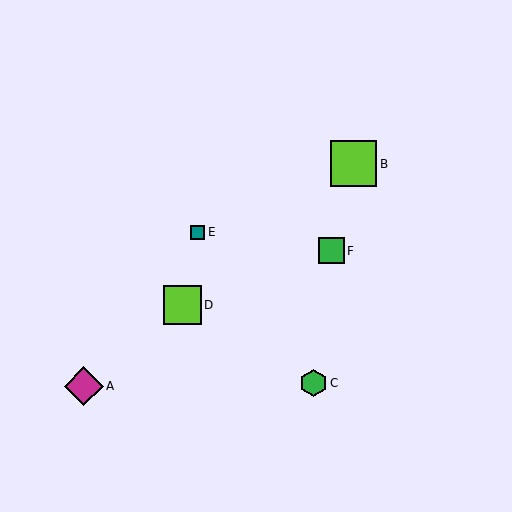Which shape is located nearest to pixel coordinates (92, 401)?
The magenta diamond (labeled A) at (84, 386) is nearest to that location.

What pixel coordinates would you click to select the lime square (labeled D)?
Click at (182, 305) to select the lime square D.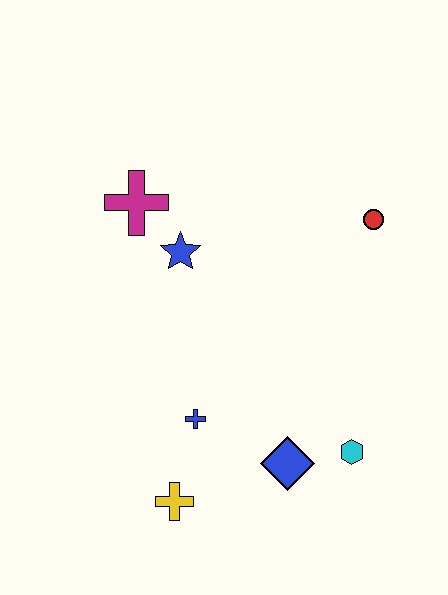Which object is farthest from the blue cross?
The red circle is farthest from the blue cross.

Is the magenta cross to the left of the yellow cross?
Yes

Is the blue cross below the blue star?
Yes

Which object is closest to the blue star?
The magenta cross is closest to the blue star.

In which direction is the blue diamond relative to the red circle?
The blue diamond is below the red circle.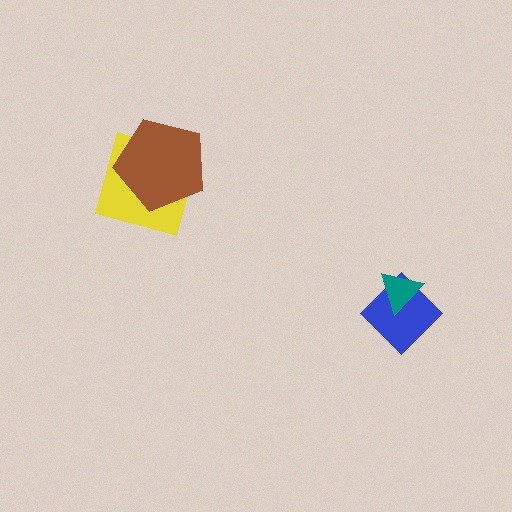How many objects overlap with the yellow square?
1 object overlaps with the yellow square.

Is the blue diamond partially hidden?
Yes, it is partially covered by another shape.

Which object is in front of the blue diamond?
The teal triangle is in front of the blue diamond.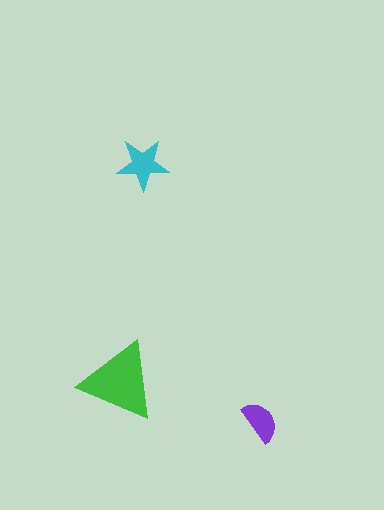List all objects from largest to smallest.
The green triangle, the cyan star, the purple semicircle.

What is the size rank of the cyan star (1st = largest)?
2nd.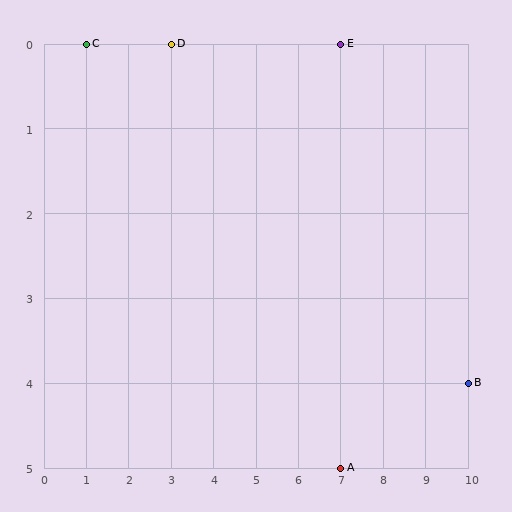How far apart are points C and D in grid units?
Points C and D are 2 columns apart.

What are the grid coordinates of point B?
Point B is at grid coordinates (10, 4).